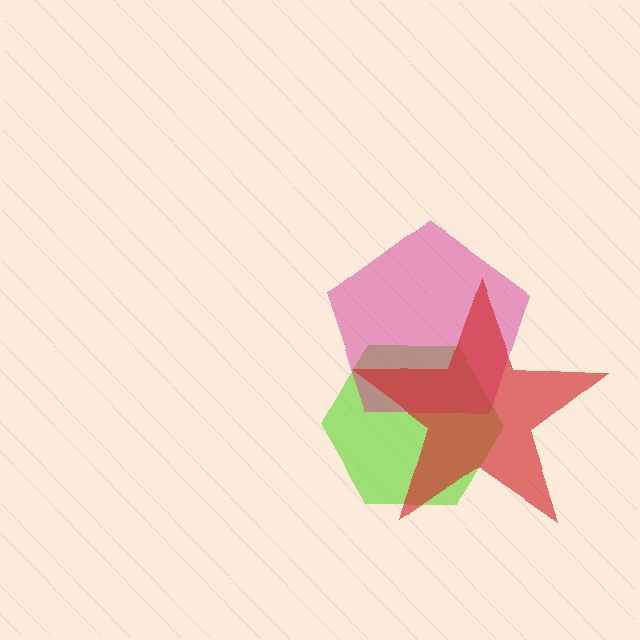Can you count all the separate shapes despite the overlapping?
Yes, there are 3 separate shapes.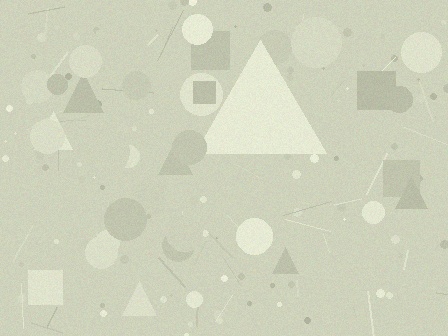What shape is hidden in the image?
A triangle is hidden in the image.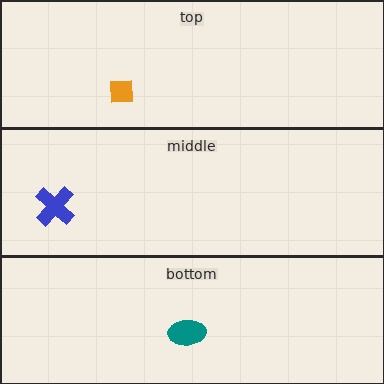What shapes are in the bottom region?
The teal ellipse.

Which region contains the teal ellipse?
The bottom region.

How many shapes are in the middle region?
1.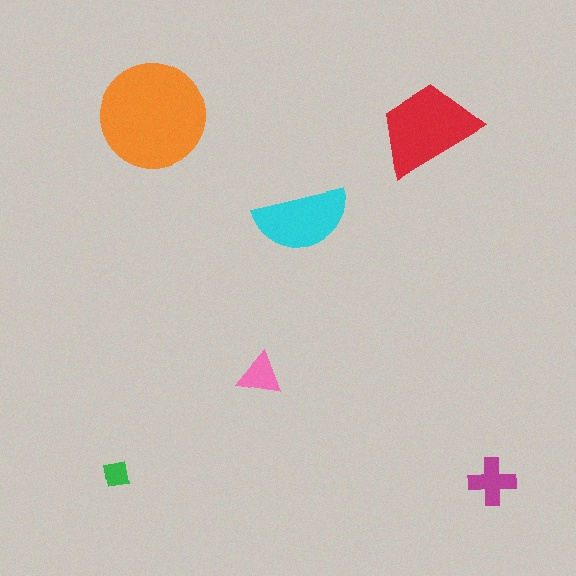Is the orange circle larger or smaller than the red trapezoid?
Larger.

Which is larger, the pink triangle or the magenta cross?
The magenta cross.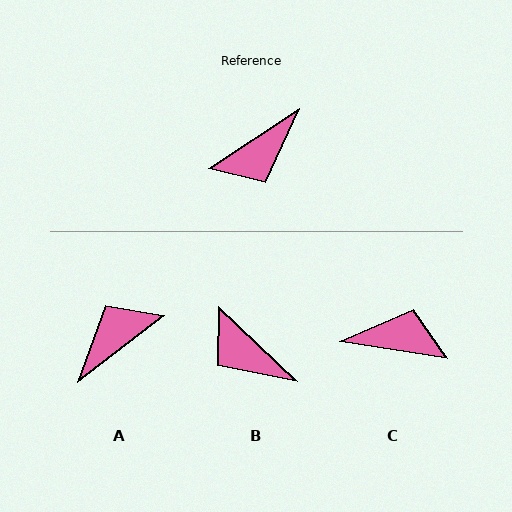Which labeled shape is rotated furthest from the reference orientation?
A, about 176 degrees away.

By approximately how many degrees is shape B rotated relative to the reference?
Approximately 77 degrees clockwise.